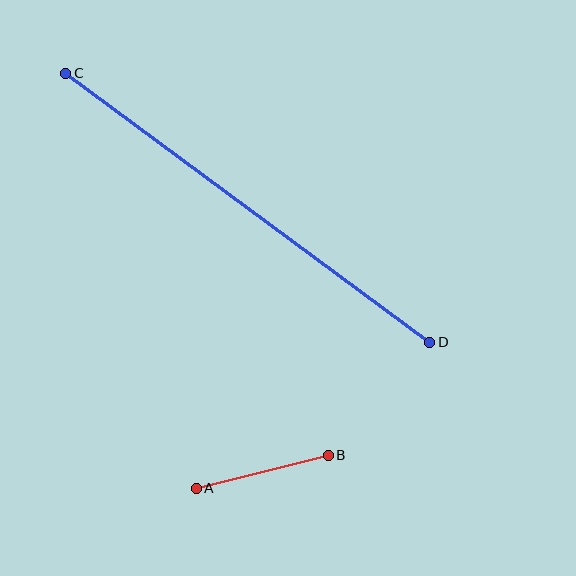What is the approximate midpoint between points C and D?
The midpoint is at approximately (248, 208) pixels.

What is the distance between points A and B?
The distance is approximately 136 pixels.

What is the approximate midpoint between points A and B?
The midpoint is at approximately (262, 472) pixels.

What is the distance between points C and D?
The distance is approximately 453 pixels.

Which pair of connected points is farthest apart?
Points C and D are farthest apart.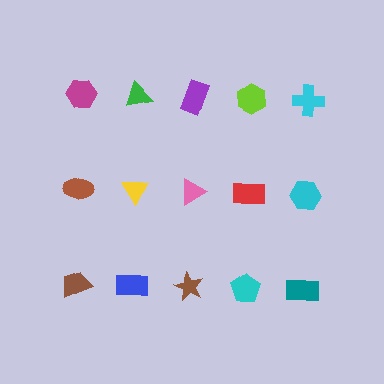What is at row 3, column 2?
A blue rectangle.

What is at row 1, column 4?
A lime hexagon.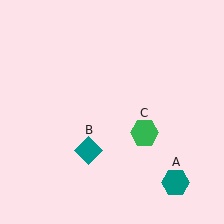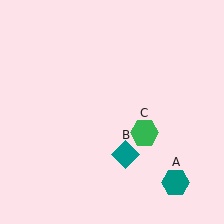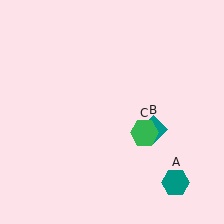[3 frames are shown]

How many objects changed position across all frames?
1 object changed position: teal diamond (object B).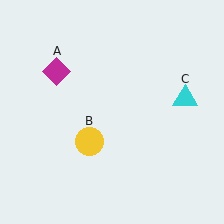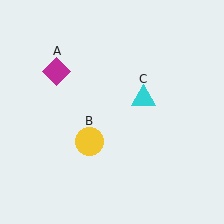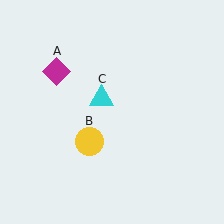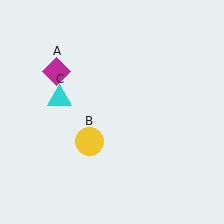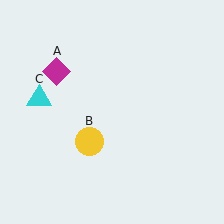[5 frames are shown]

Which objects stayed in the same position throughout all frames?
Magenta diamond (object A) and yellow circle (object B) remained stationary.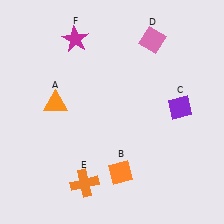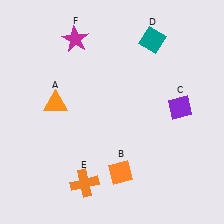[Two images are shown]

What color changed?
The diamond (D) changed from pink in Image 1 to teal in Image 2.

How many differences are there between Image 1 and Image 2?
There is 1 difference between the two images.